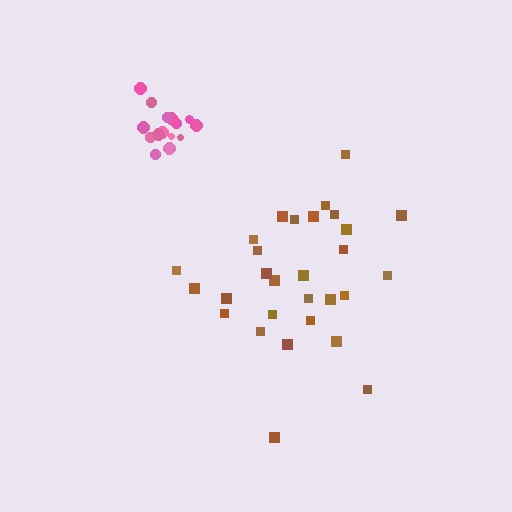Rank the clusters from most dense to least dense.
pink, brown.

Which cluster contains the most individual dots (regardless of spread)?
Brown (29).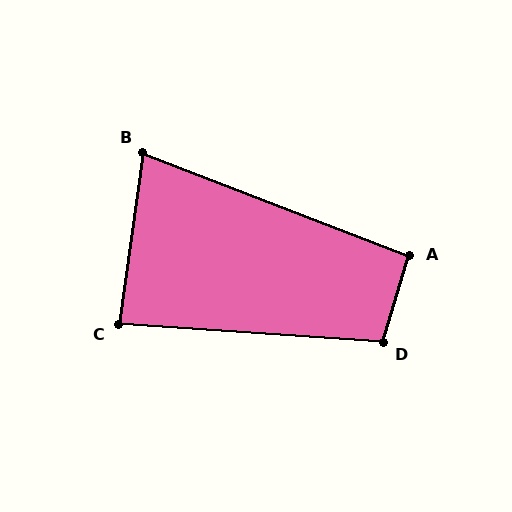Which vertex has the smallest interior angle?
B, at approximately 77 degrees.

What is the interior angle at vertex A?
Approximately 94 degrees (approximately right).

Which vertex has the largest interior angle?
D, at approximately 103 degrees.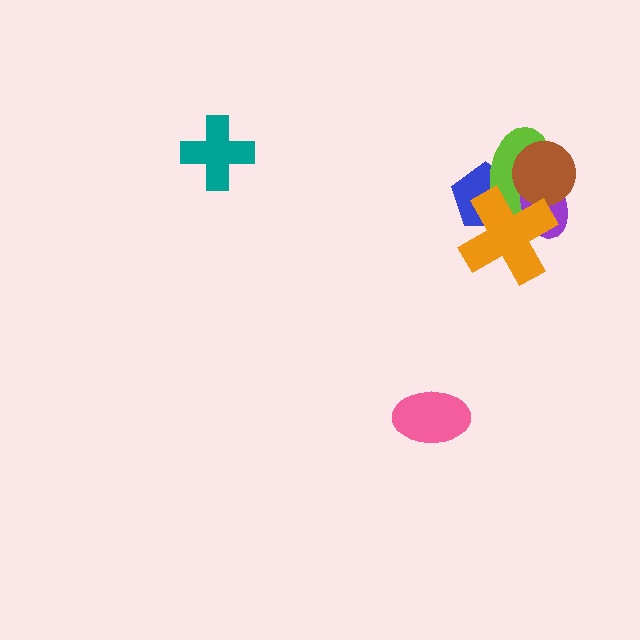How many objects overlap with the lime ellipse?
4 objects overlap with the lime ellipse.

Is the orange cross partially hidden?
No, no other shape covers it.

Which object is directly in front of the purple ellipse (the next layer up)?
The brown circle is directly in front of the purple ellipse.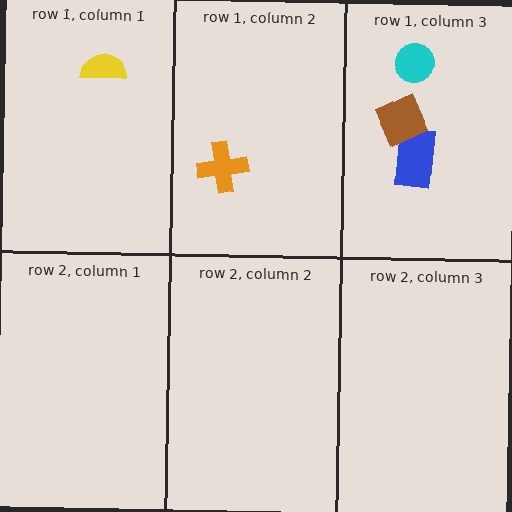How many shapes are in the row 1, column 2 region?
1.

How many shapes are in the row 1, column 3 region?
3.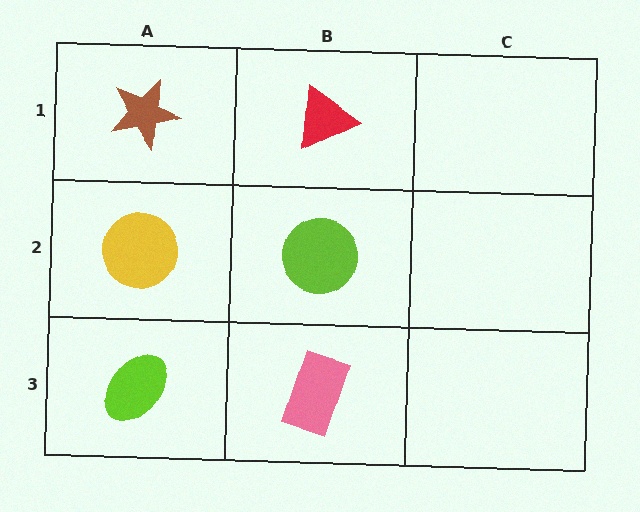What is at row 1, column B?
A red triangle.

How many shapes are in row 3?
2 shapes.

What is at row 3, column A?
A lime ellipse.